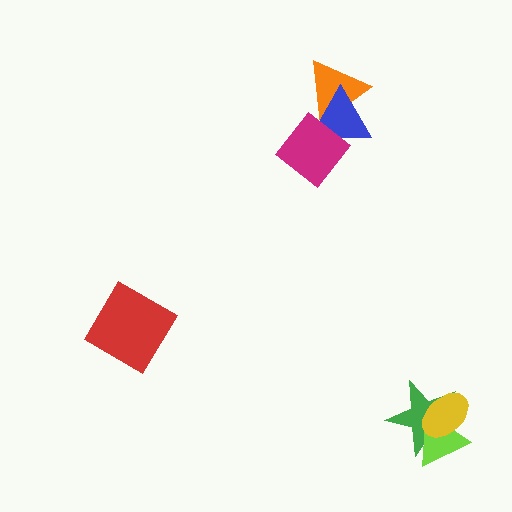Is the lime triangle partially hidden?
Yes, it is partially covered by another shape.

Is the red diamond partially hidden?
No, no other shape covers it.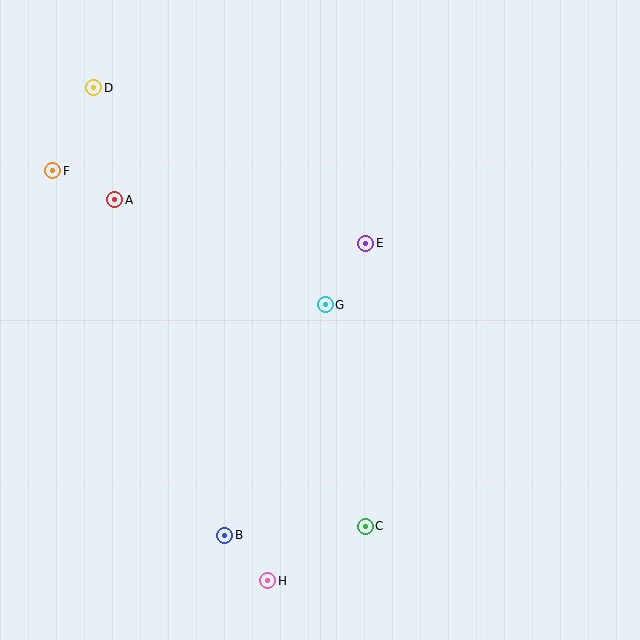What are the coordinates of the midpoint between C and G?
The midpoint between C and G is at (345, 416).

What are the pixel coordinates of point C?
Point C is at (365, 526).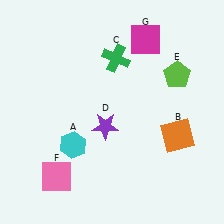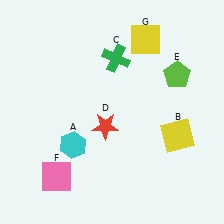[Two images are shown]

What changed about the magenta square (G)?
In Image 1, G is magenta. In Image 2, it changed to yellow.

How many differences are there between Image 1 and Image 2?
There are 3 differences between the two images.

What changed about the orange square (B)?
In Image 1, B is orange. In Image 2, it changed to yellow.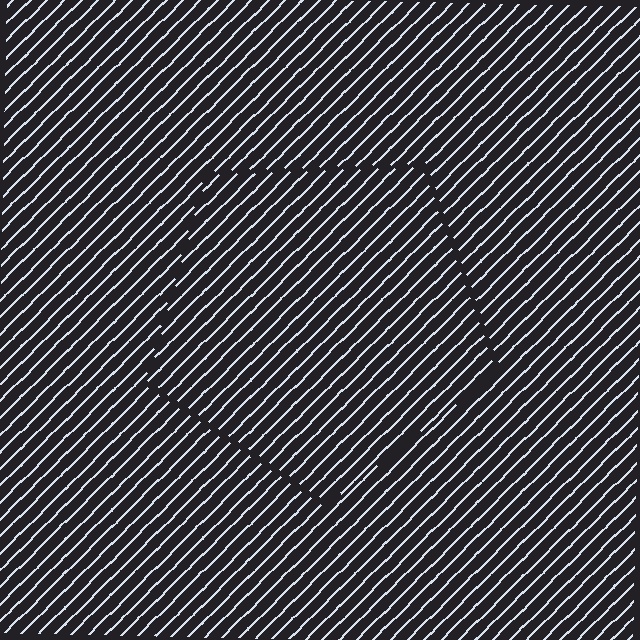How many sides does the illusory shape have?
5 sides — the line-ends trace a pentagon.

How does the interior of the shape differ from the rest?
The interior of the shape contains the same grating, shifted by half a period — the contour is defined by the phase discontinuity where line-ends from the inner and outer gratings abut.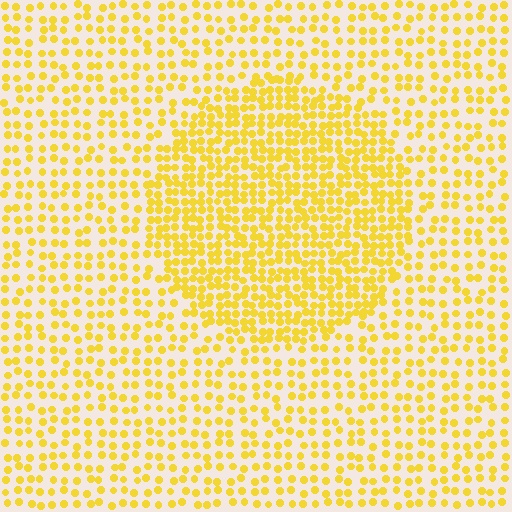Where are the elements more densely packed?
The elements are more densely packed inside the circle boundary.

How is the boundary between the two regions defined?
The boundary is defined by a change in element density (approximately 1.9x ratio). All elements are the same color, size, and shape.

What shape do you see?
I see a circle.